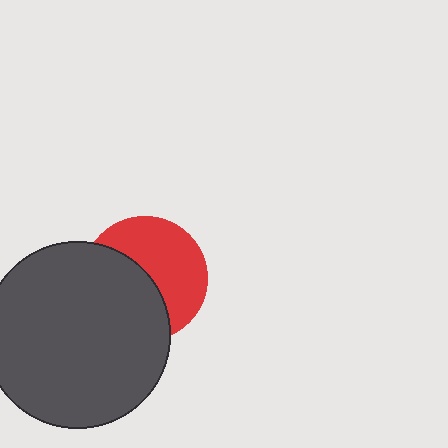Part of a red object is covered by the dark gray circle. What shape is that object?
It is a circle.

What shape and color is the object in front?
The object in front is a dark gray circle.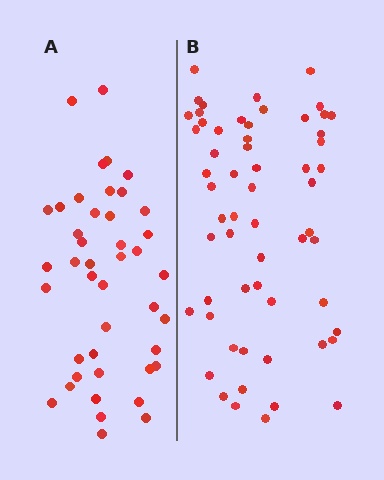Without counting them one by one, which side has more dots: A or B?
Region B (the right region) has more dots.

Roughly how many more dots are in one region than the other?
Region B has approximately 15 more dots than region A.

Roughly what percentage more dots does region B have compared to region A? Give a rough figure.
About 35% more.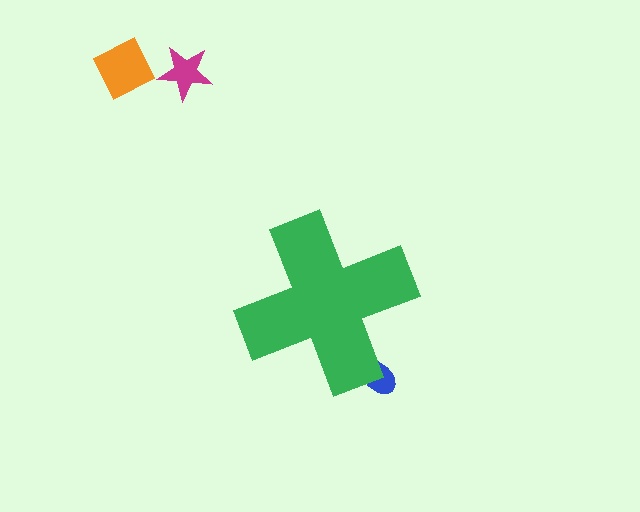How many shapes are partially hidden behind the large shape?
1 shape is partially hidden.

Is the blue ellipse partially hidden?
Yes, the blue ellipse is partially hidden behind the green cross.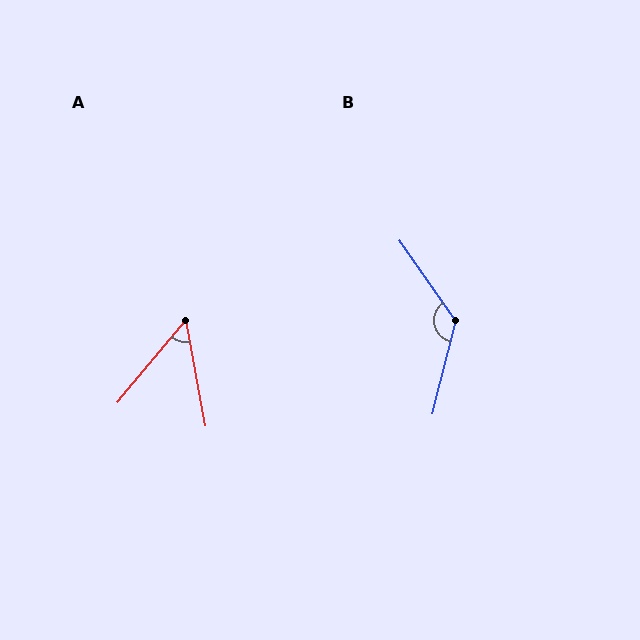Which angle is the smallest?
A, at approximately 50 degrees.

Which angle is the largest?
B, at approximately 131 degrees.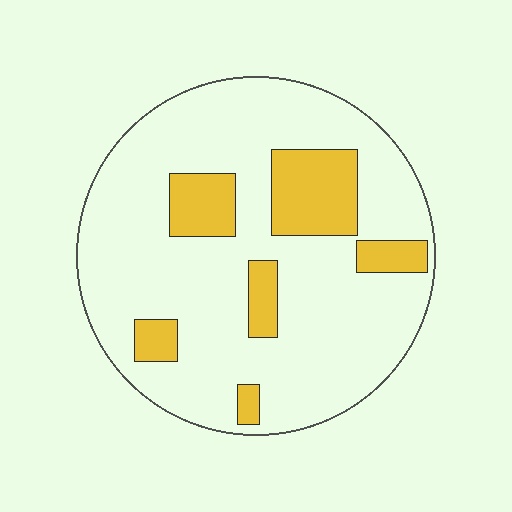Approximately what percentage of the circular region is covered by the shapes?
Approximately 20%.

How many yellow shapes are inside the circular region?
6.